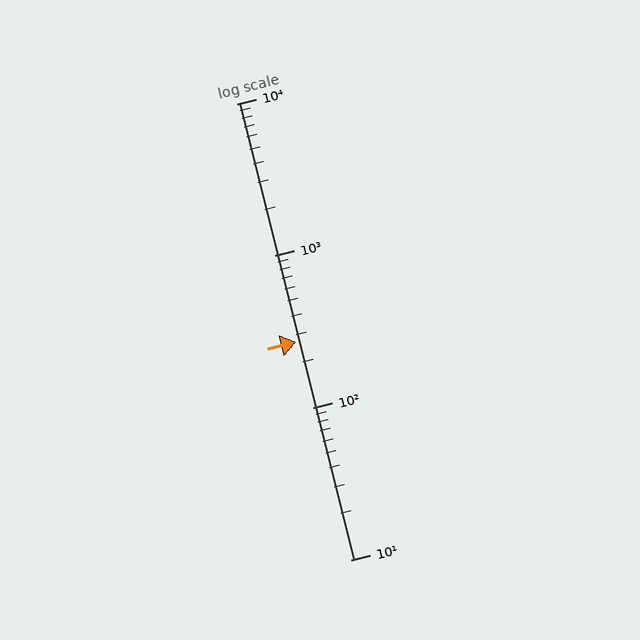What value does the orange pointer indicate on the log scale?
The pointer indicates approximately 270.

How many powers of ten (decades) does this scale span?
The scale spans 3 decades, from 10 to 10000.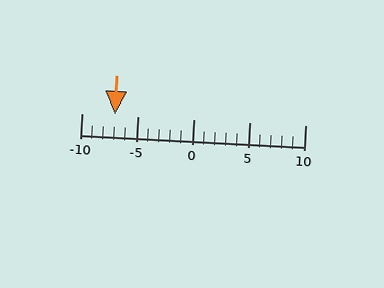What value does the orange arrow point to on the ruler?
The orange arrow points to approximately -7.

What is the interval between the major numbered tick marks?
The major tick marks are spaced 5 units apart.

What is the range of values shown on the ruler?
The ruler shows values from -10 to 10.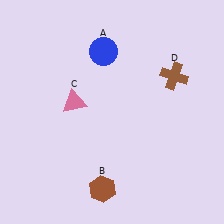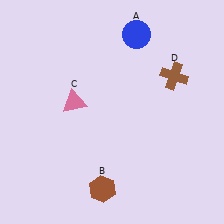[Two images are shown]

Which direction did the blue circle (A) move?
The blue circle (A) moved right.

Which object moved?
The blue circle (A) moved right.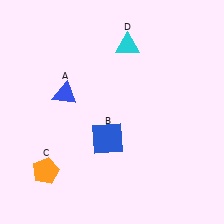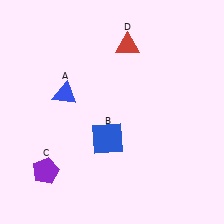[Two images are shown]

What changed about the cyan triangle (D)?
In Image 1, D is cyan. In Image 2, it changed to red.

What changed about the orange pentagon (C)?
In Image 1, C is orange. In Image 2, it changed to purple.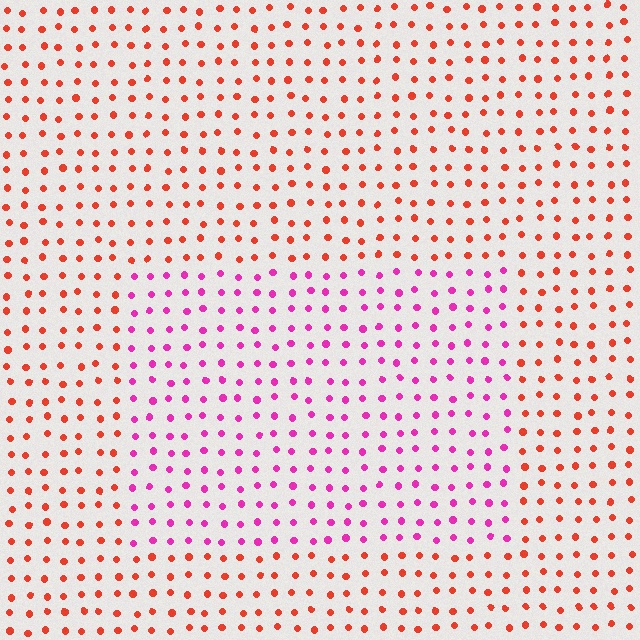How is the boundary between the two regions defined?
The boundary is defined purely by a slight shift in hue (about 50 degrees). Spacing, size, and orientation are identical on both sides.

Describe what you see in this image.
The image is filled with small red elements in a uniform arrangement. A rectangle-shaped region is visible where the elements are tinted to a slightly different hue, forming a subtle color boundary.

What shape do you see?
I see a rectangle.